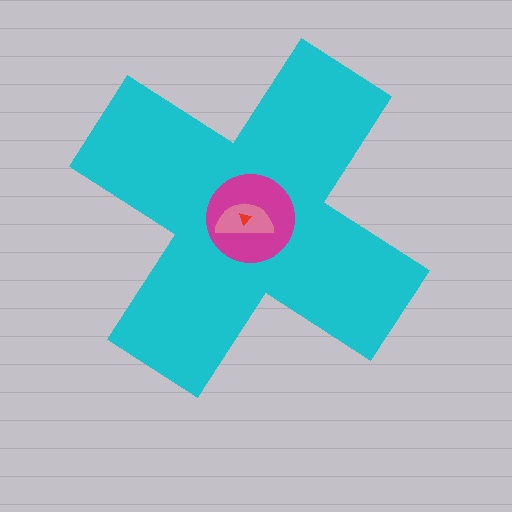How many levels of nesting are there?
4.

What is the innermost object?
The red triangle.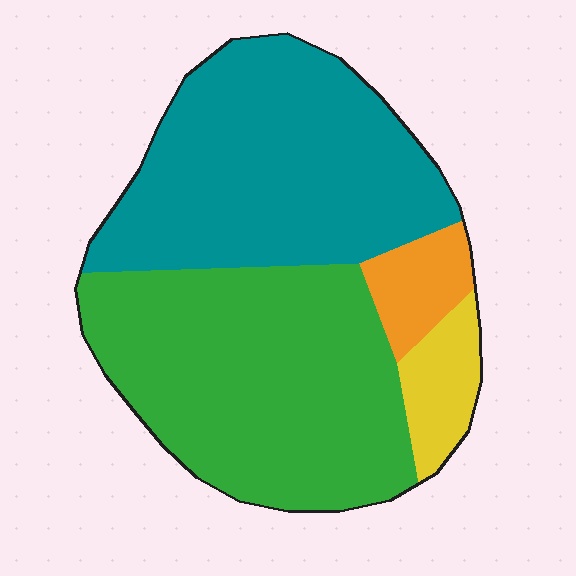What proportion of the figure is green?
Green covers roughly 45% of the figure.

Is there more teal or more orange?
Teal.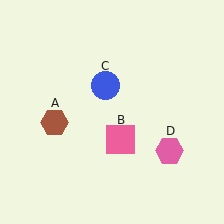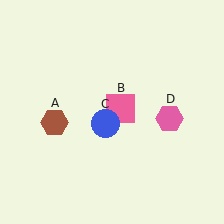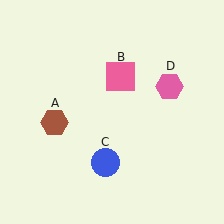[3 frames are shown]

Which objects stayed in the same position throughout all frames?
Brown hexagon (object A) remained stationary.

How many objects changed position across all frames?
3 objects changed position: pink square (object B), blue circle (object C), pink hexagon (object D).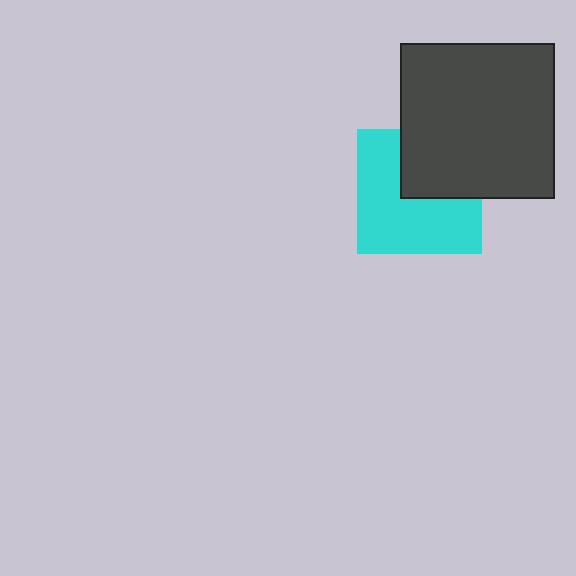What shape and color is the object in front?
The object in front is a dark gray square.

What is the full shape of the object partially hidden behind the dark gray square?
The partially hidden object is a cyan square.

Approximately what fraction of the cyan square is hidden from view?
Roughly 37% of the cyan square is hidden behind the dark gray square.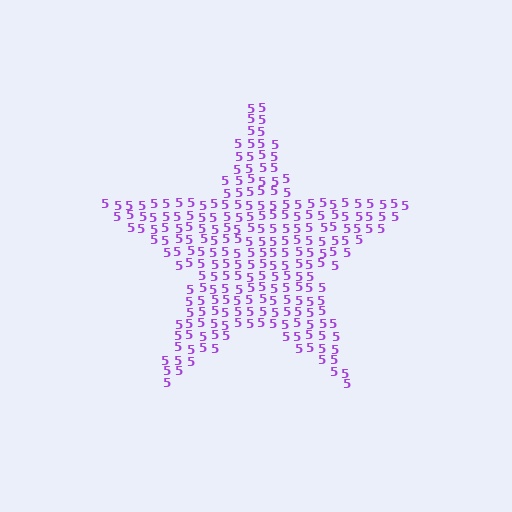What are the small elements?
The small elements are digit 5's.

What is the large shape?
The large shape is a star.